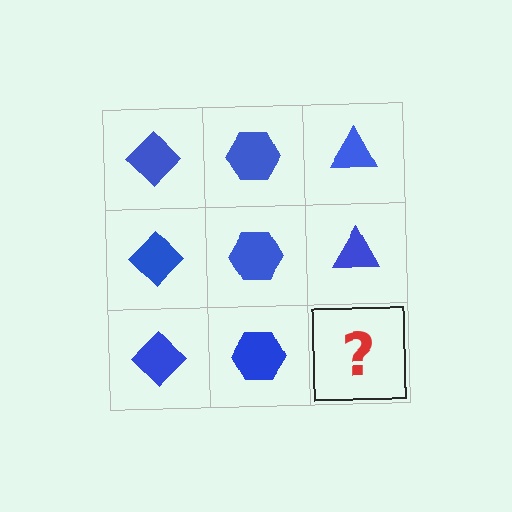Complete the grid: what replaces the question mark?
The question mark should be replaced with a blue triangle.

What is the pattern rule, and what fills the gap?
The rule is that each column has a consistent shape. The gap should be filled with a blue triangle.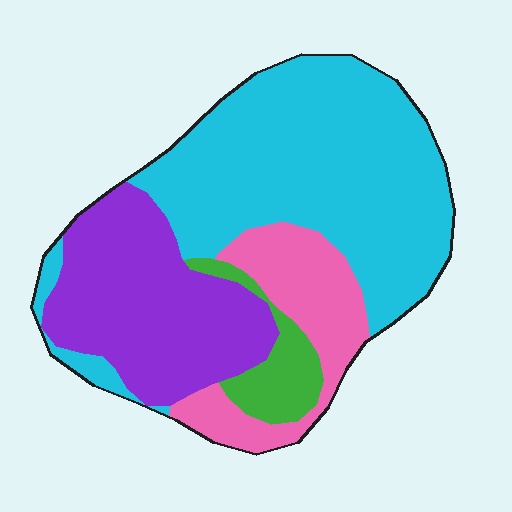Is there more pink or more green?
Pink.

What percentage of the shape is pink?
Pink takes up about one sixth (1/6) of the shape.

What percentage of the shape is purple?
Purple takes up about one quarter (1/4) of the shape.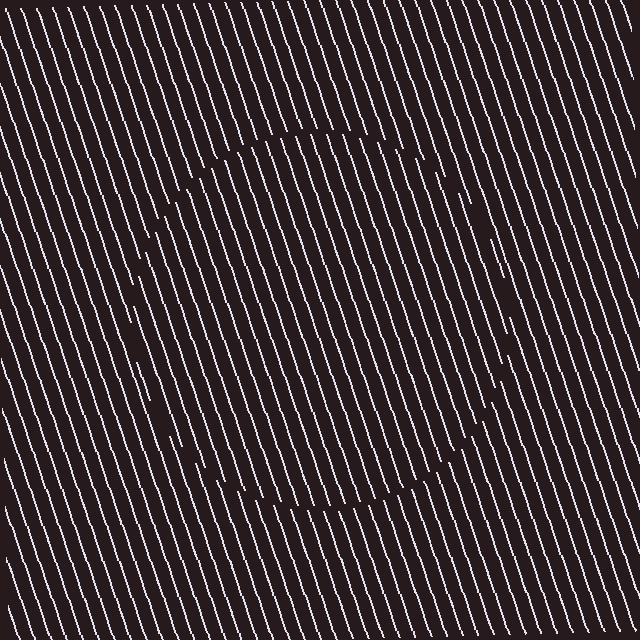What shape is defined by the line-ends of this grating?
An illusory circle. The interior of the shape contains the same grating, shifted by half a period — the contour is defined by the phase discontinuity where line-ends from the inner and outer gratings abut.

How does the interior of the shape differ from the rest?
The interior of the shape contains the same grating, shifted by half a period — the contour is defined by the phase discontinuity where line-ends from the inner and outer gratings abut.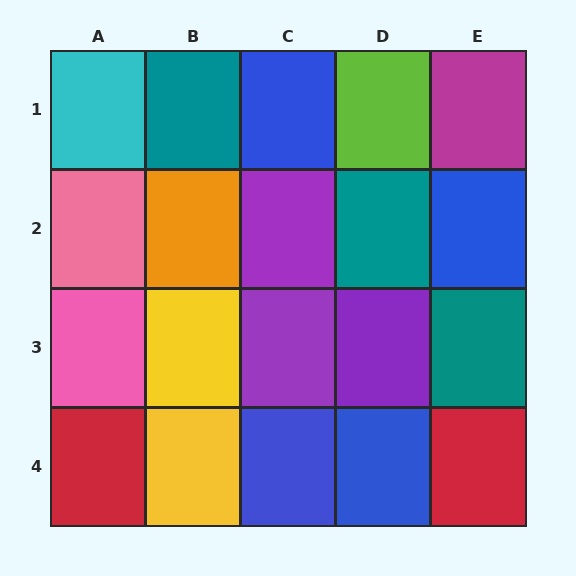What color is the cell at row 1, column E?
Magenta.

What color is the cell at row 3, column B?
Yellow.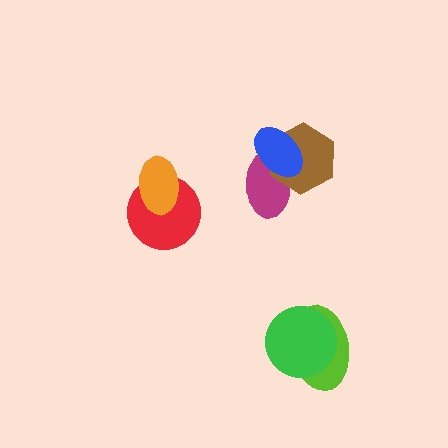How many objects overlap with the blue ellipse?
2 objects overlap with the blue ellipse.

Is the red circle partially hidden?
Yes, it is partially covered by another shape.